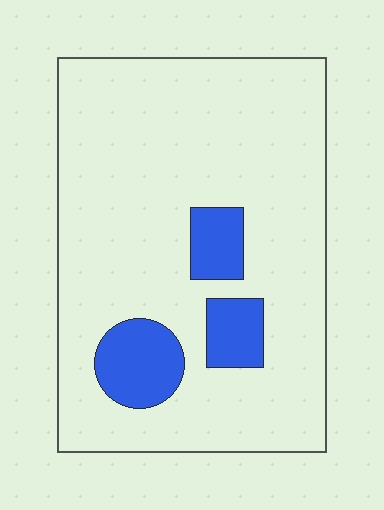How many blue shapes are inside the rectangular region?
3.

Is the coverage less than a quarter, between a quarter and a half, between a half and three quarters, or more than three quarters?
Less than a quarter.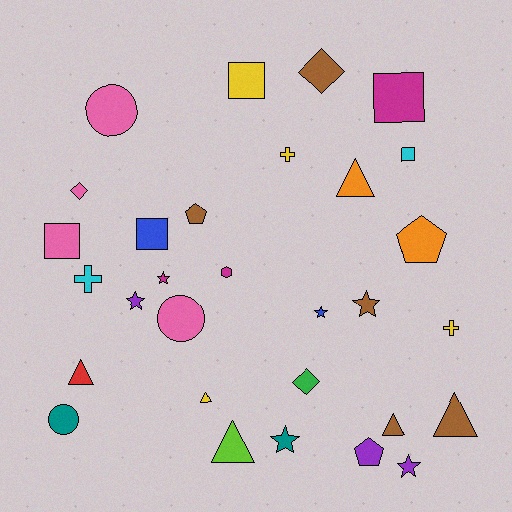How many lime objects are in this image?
There is 1 lime object.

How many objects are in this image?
There are 30 objects.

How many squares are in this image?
There are 5 squares.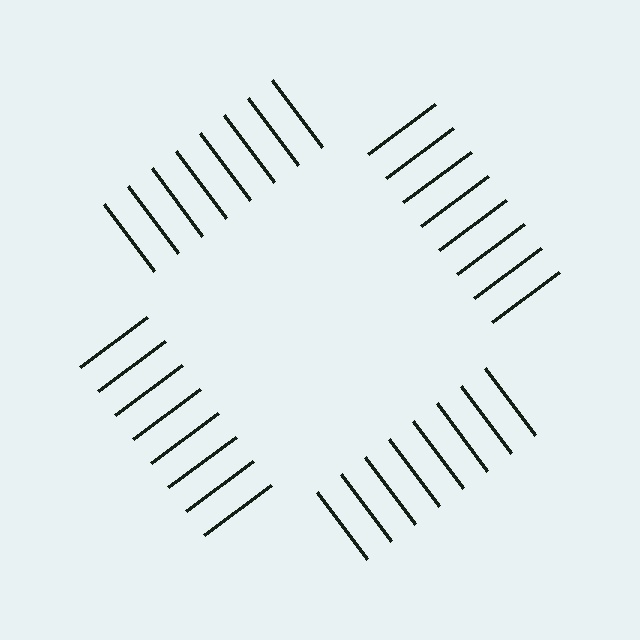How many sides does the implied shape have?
4 sides — the line-ends trace a square.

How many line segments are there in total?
32 — 8 along each of the 4 edges.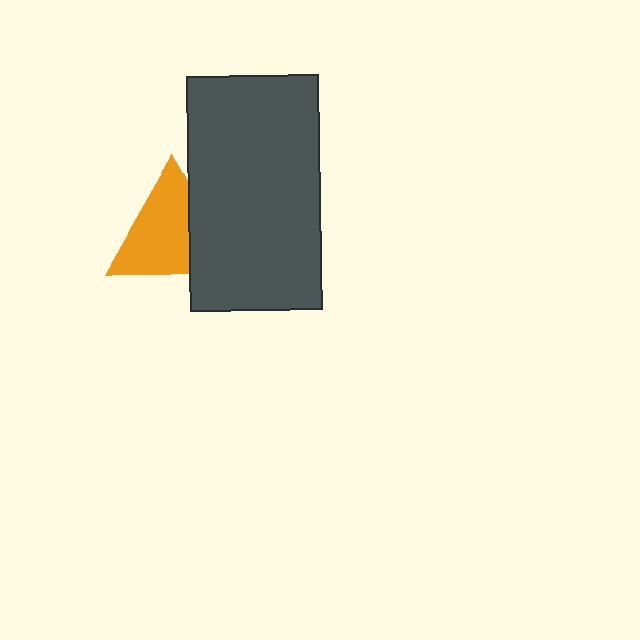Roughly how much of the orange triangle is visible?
Most of it is visible (roughly 69%).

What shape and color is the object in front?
The object in front is a dark gray rectangle.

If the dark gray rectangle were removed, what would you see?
You would see the complete orange triangle.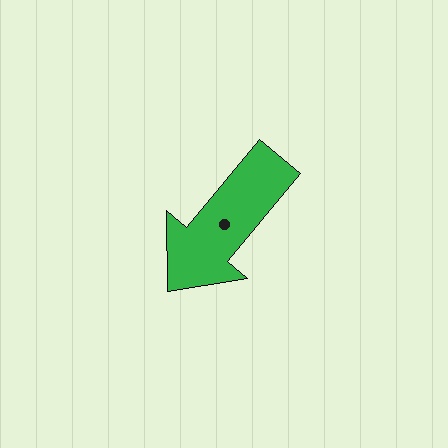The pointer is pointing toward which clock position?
Roughly 7 o'clock.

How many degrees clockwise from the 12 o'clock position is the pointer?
Approximately 220 degrees.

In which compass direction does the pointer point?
Southwest.